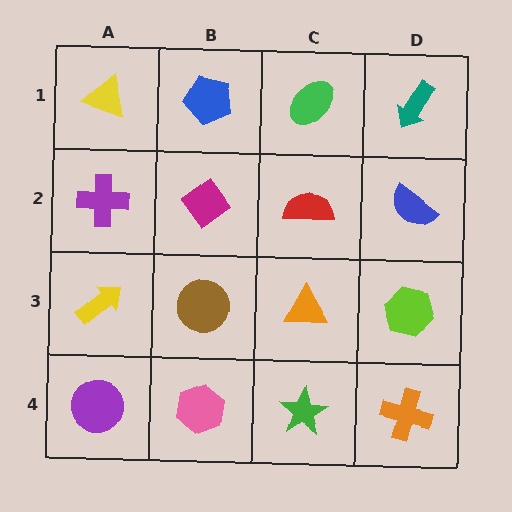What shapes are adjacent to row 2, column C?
A green ellipse (row 1, column C), an orange triangle (row 3, column C), a magenta diamond (row 2, column B), a blue semicircle (row 2, column D).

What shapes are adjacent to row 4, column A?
A yellow arrow (row 3, column A), a pink hexagon (row 4, column B).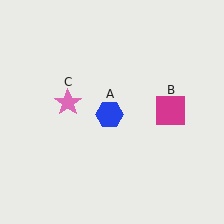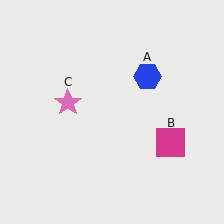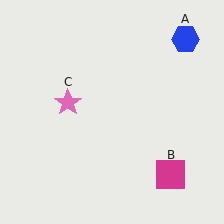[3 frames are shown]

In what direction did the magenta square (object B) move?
The magenta square (object B) moved down.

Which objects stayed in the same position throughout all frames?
Pink star (object C) remained stationary.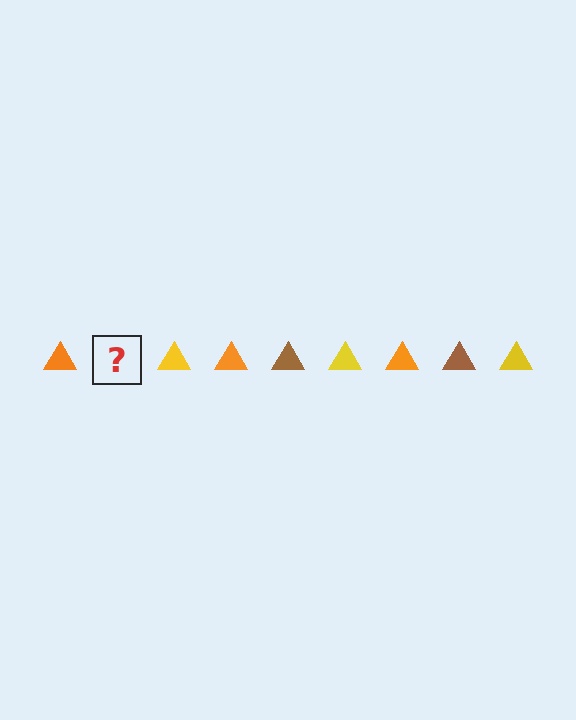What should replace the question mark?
The question mark should be replaced with a brown triangle.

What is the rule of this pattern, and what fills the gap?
The rule is that the pattern cycles through orange, brown, yellow triangles. The gap should be filled with a brown triangle.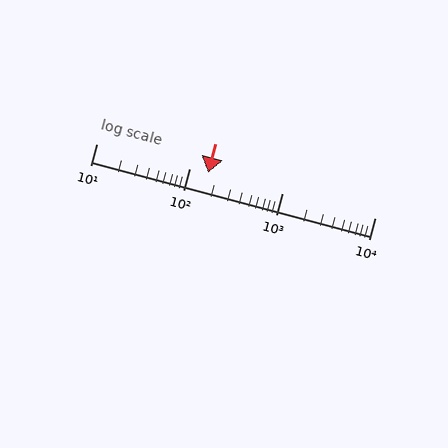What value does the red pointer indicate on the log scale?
The pointer indicates approximately 160.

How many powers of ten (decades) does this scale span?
The scale spans 3 decades, from 10 to 10000.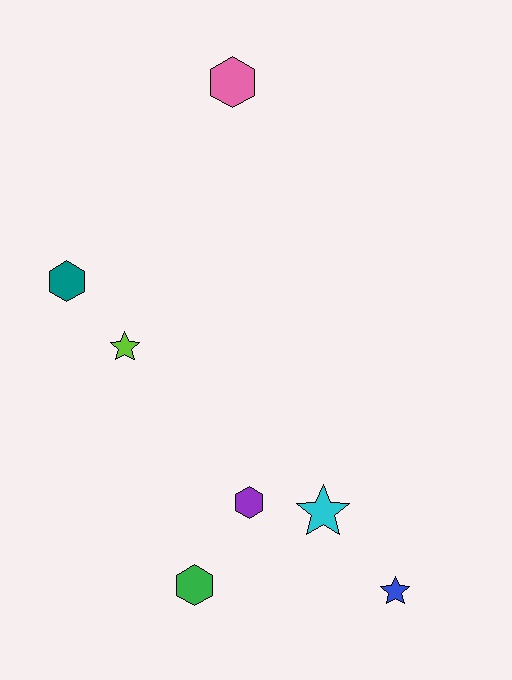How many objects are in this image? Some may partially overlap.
There are 7 objects.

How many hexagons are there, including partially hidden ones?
There are 4 hexagons.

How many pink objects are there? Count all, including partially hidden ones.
There is 1 pink object.